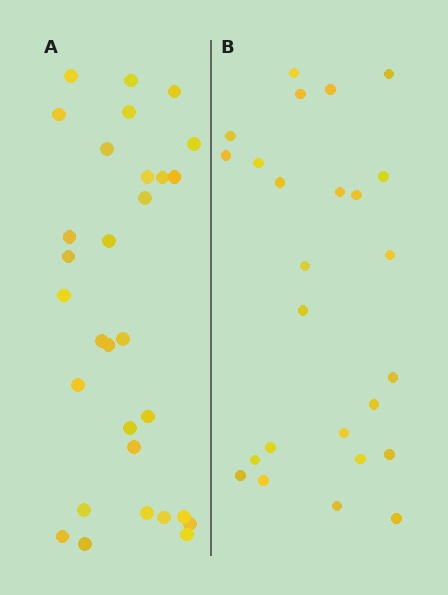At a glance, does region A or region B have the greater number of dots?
Region A (the left region) has more dots.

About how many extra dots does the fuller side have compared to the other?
Region A has about 5 more dots than region B.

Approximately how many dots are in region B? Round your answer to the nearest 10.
About 20 dots. (The exact count is 25, which rounds to 20.)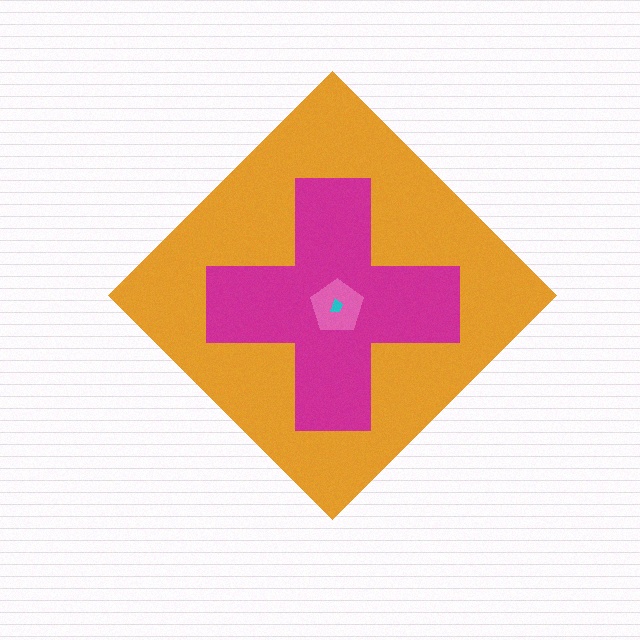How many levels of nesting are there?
4.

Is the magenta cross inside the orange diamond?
Yes.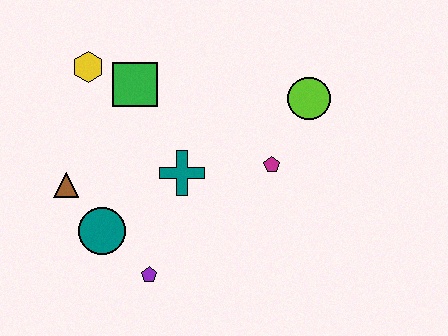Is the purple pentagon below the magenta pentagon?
Yes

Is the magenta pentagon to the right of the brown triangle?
Yes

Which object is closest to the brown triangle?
The teal circle is closest to the brown triangle.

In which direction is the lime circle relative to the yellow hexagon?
The lime circle is to the right of the yellow hexagon.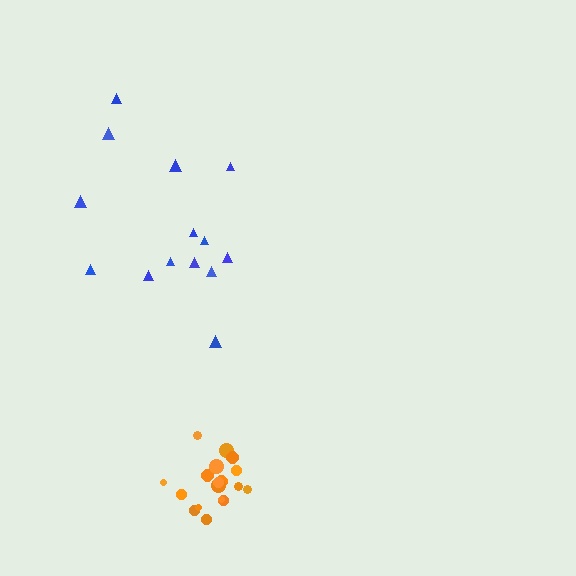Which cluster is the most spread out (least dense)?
Blue.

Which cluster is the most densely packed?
Orange.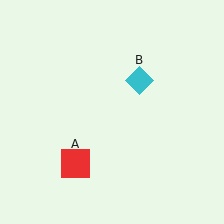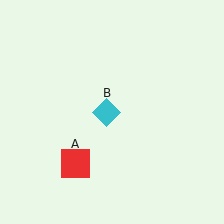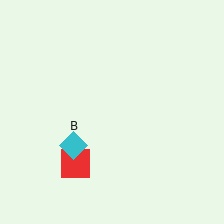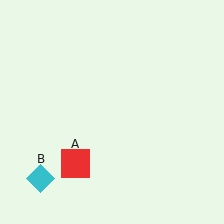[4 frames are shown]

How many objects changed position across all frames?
1 object changed position: cyan diamond (object B).